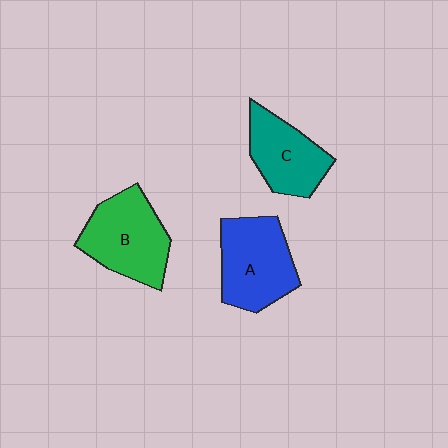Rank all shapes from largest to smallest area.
From largest to smallest: B (green), A (blue), C (teal).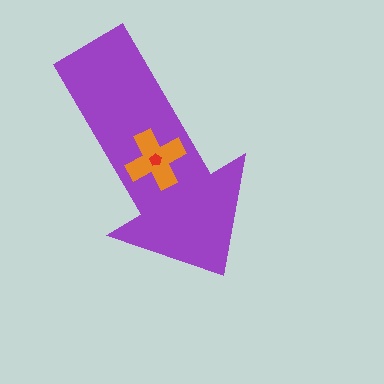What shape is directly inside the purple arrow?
The orange cross.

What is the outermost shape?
The purple arrow.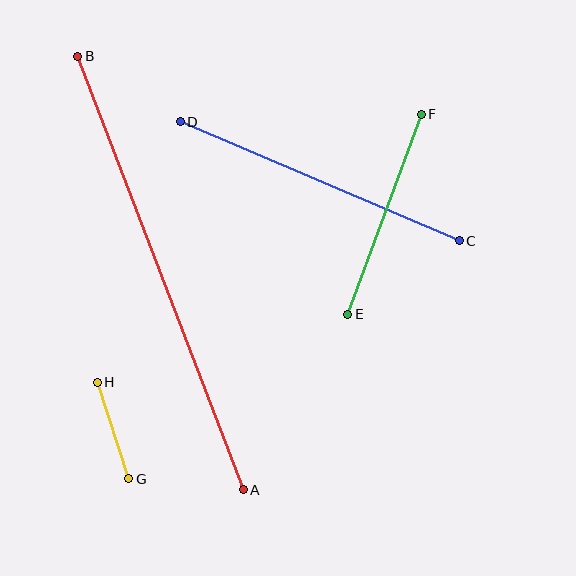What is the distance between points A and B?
The distance is approximately 464 pixels.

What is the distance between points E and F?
The distance is approximately 213 pixels.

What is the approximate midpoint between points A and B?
The midpoint is at approximately (161, 273) pixels.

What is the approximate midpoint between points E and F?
The midpoint is at approximately (385, 214) pixels.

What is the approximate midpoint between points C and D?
The midpoint is at approximately (320, 181) pixels.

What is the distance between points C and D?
The distance is approximately 303 pixels.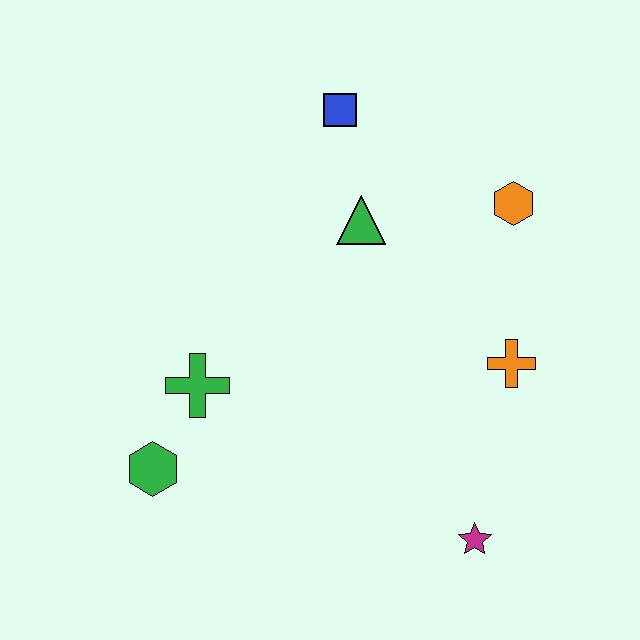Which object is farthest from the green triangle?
The magenta star is farthest from the green triangle.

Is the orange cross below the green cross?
No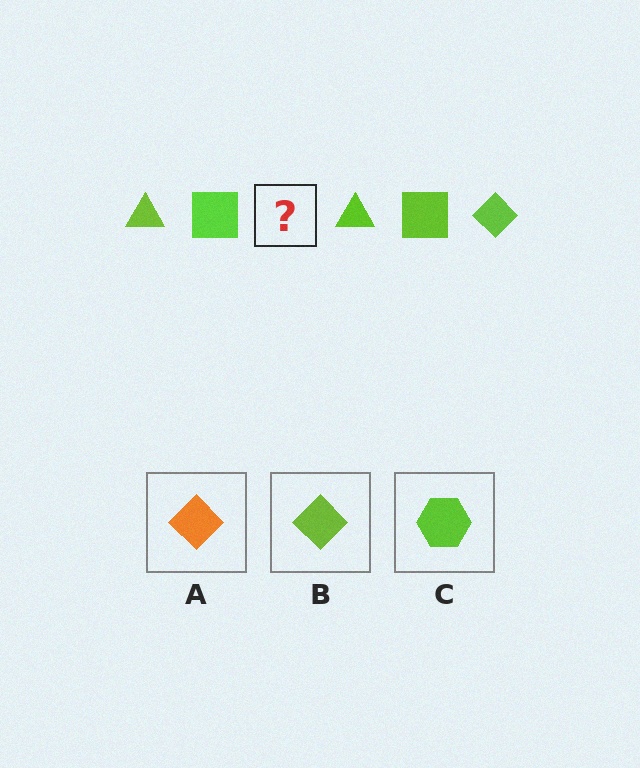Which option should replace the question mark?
Option B.